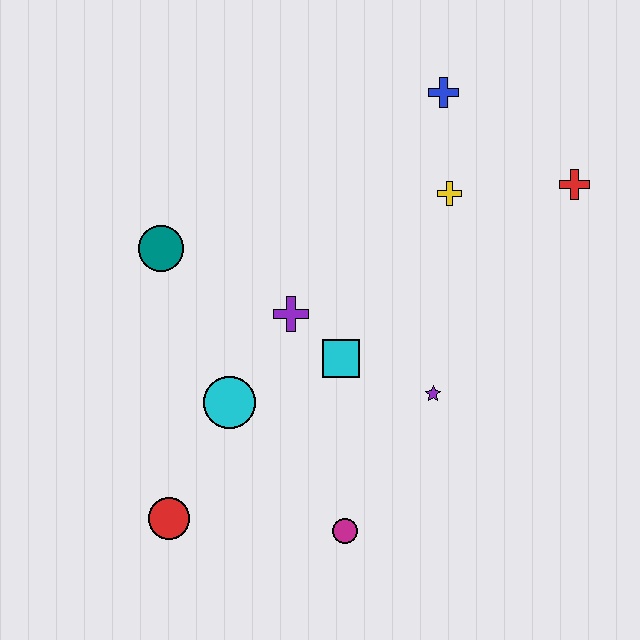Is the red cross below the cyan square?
No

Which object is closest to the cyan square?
The purple cross is closest to the cyan square.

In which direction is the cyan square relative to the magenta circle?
The cyan square is above the magenta circle.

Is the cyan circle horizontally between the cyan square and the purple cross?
No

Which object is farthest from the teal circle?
The red cross is farthest from the teal circle.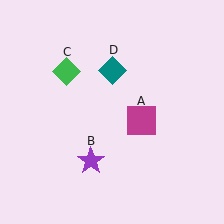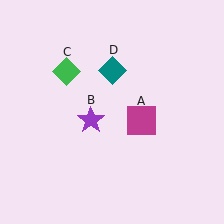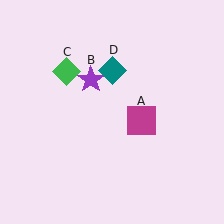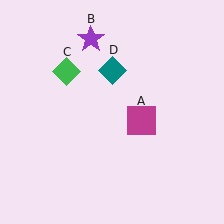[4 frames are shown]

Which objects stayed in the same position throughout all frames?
Magenta square (object A) and green diamond (object C) and teal diamond (object D) remained stationary.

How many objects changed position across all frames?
1 object changed position: purple star (object B).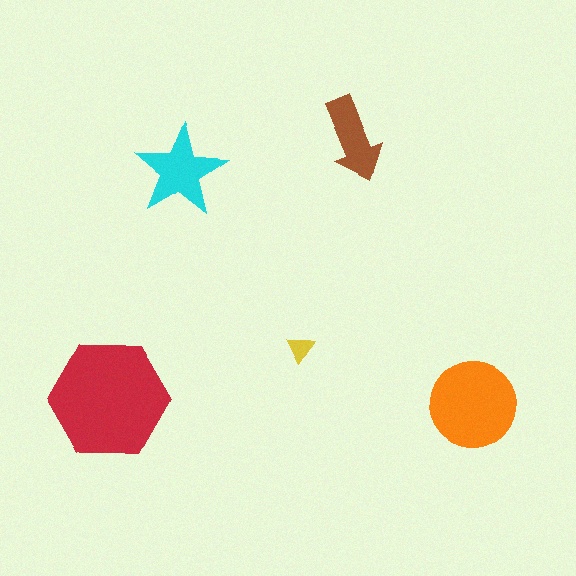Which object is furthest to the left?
The red hexagon is leftmost.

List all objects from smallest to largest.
The yellow triangle, the brown arrow, the cyan star, the orange circle, the red hexagon.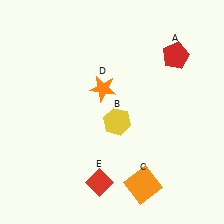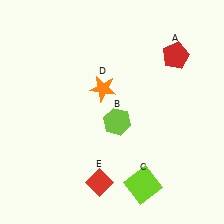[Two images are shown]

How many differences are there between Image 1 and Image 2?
There are 2 differences between the two images.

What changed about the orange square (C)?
In Image 1, C is orange. In Image 2, it changed to lime.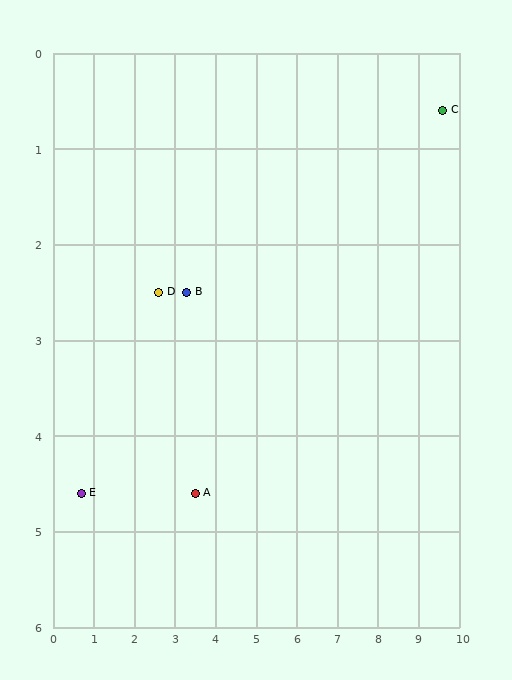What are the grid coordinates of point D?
Point D is at approximately (2.6, 2.5).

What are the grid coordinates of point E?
Point E is at approximately (0.7, 4.6).